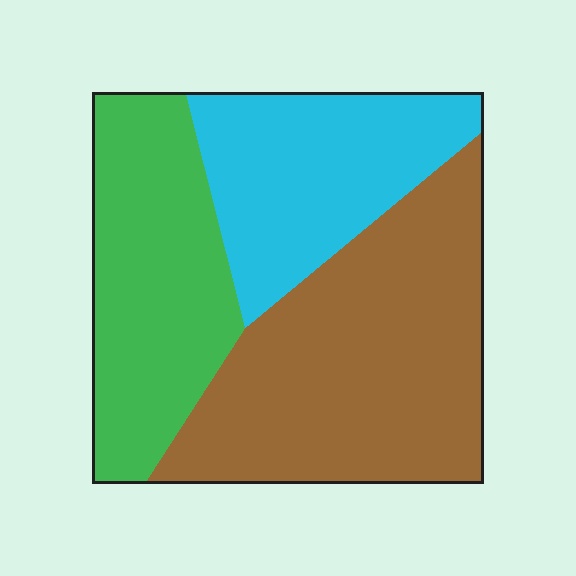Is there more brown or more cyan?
Brown.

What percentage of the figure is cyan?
Cyan takes up about one quarter (1/4) of the figure.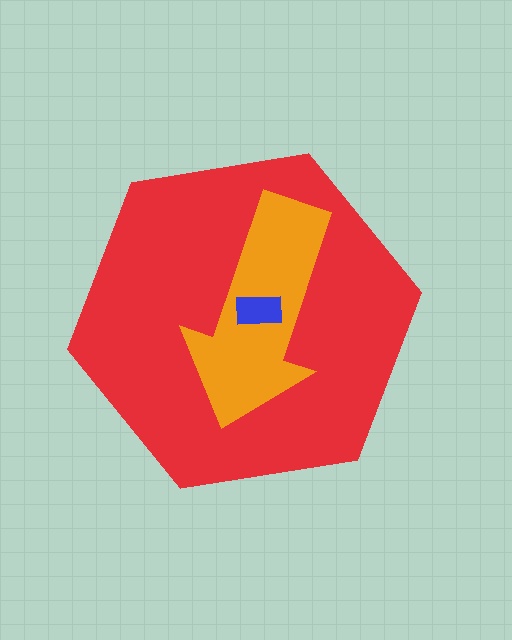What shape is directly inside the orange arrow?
The blue rectangle.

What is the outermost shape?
The red hexagon.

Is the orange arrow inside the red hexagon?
Yes.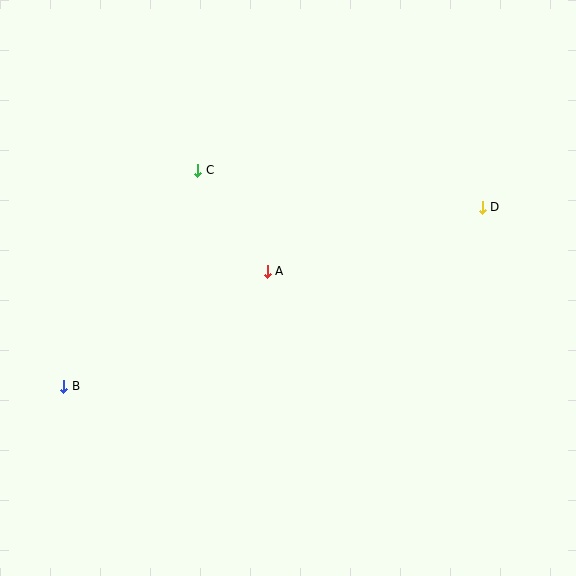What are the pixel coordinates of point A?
Point A is at (267, 271).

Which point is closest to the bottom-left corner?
Point B is closest to the bottom-left corner.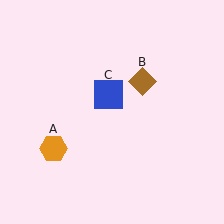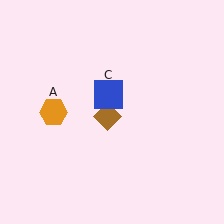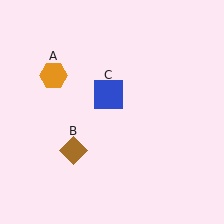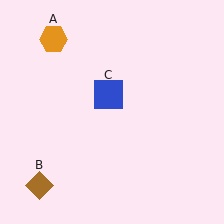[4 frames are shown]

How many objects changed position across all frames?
2 objects changed position: orange hexagon (object A), brown diamond (object B).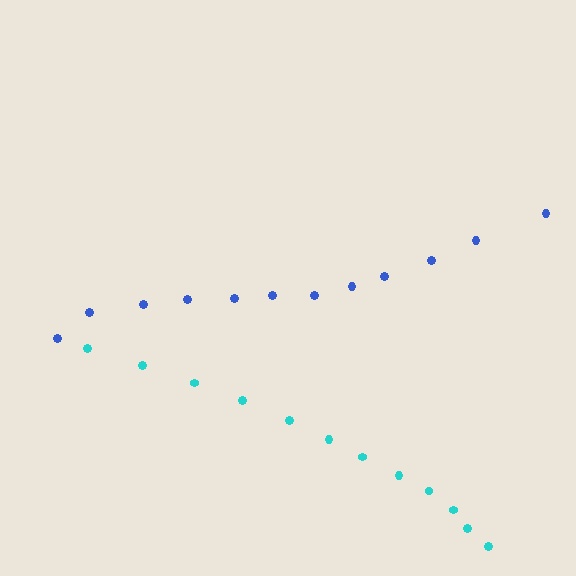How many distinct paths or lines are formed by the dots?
There are 2 distinct paths.